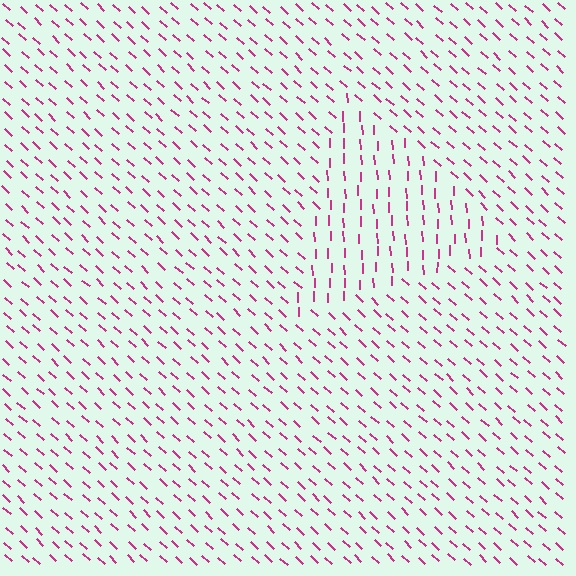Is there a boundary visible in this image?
Yes, there is a texture boundary formed by a change in line orientation.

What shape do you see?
I see a triangle.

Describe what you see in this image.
The image is filled with small magenta line segments. A triangle region in the image has lines oriented differently from the surrounding lines, creating a visible texture boundary.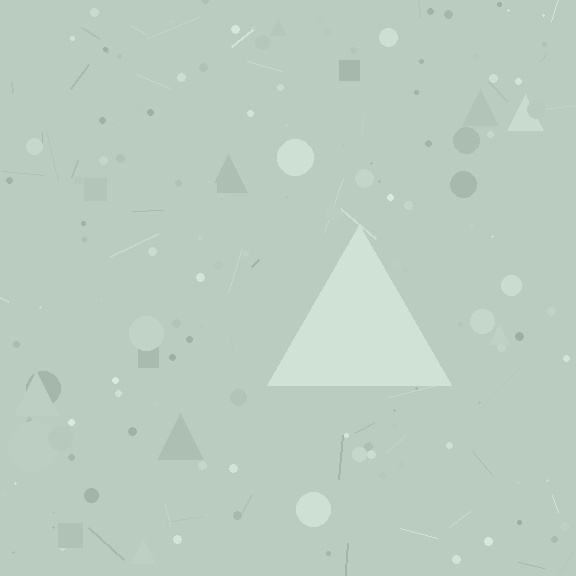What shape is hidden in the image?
A triangle is hidden in the image.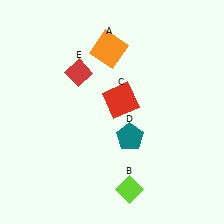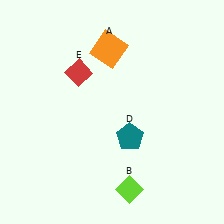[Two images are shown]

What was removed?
The red square (C) was removed in Image 2.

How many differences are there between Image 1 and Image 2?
There is 1 difference between the two images.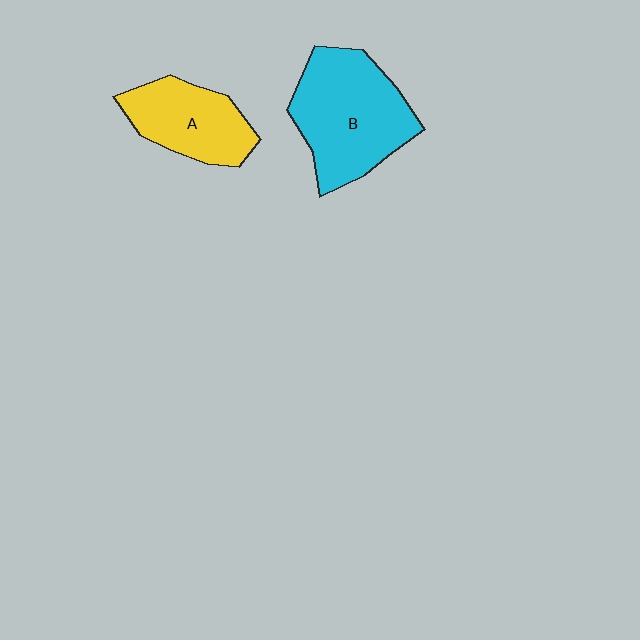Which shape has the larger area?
Shape B (cyan).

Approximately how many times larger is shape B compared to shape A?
Approximately 1.5 times.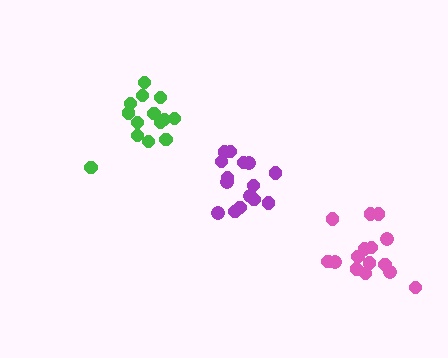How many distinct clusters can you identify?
There are 3 distinct clusters.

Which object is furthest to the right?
The pink cluster is rightmost.